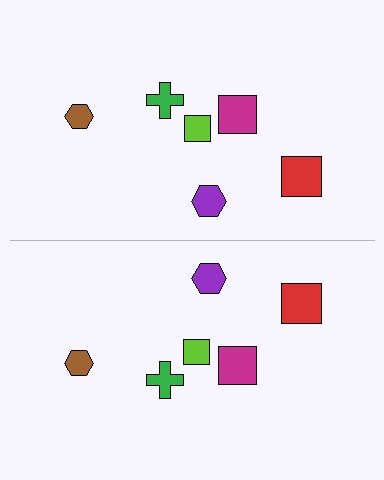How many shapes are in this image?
There are 12 shapes in this image.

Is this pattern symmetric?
Yes, this pattern has bilateral (reflection) symmetry.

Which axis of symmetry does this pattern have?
The pattern has a horizontal axis of symmetry running through the center of the image.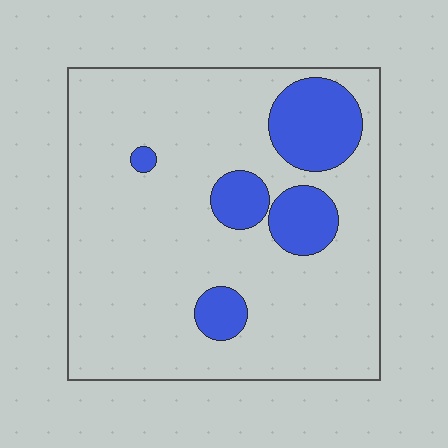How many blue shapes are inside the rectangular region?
5.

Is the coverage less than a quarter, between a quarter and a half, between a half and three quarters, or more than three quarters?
Less than a quarter.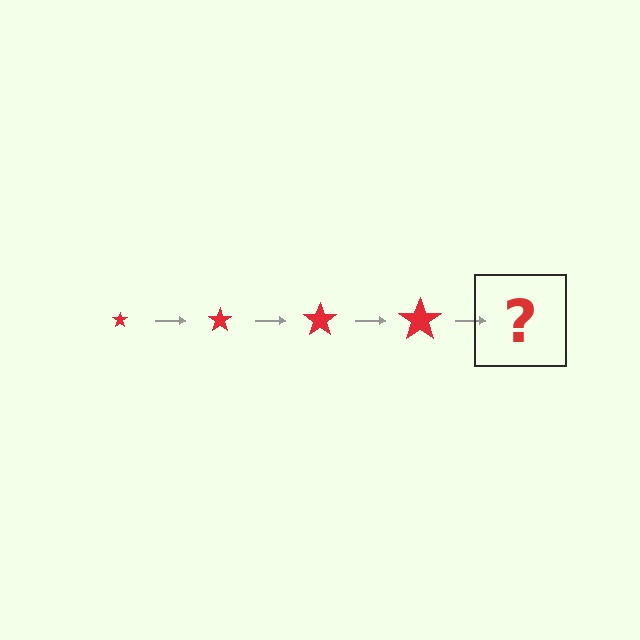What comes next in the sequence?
The next element should be a red star, larger than the previous one.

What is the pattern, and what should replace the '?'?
The pattern is that the star gets progressively larger each step. The '?' should be a red star, larger than the previous one.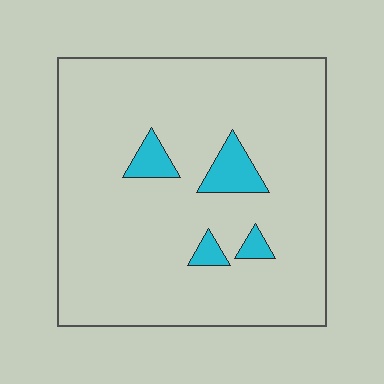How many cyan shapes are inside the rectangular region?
4.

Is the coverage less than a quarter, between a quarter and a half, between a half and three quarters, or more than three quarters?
Less than a quarter.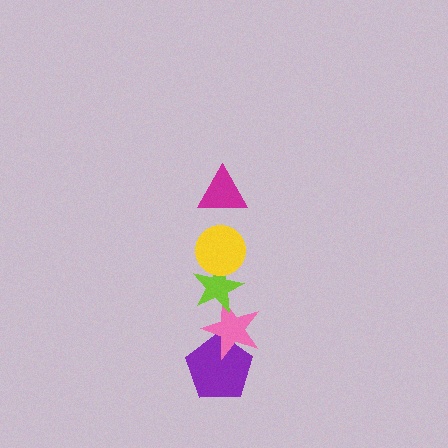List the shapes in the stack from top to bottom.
From top to bottom: the magenta triangle, the yellow circle, the lime star, the pink star, the purple pentagon.